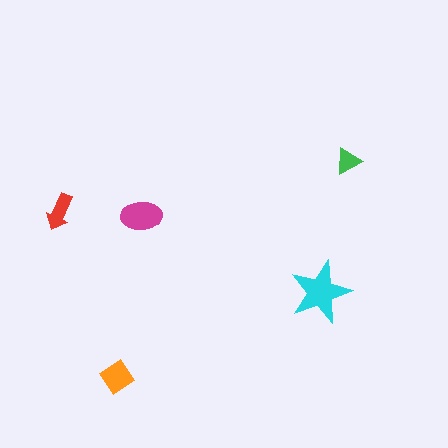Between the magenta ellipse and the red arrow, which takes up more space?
The magenta ellipse.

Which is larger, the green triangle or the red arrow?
The red arrow.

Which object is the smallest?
The green triangle.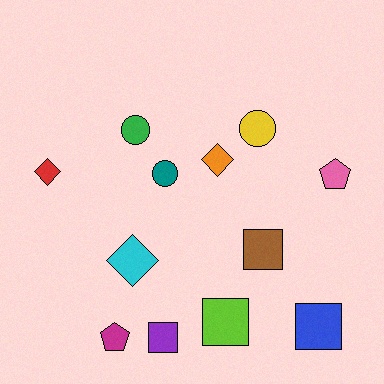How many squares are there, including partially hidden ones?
There are 4 squares.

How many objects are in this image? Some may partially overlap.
There are 12 objects.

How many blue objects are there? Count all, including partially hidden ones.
There is 1 blue object.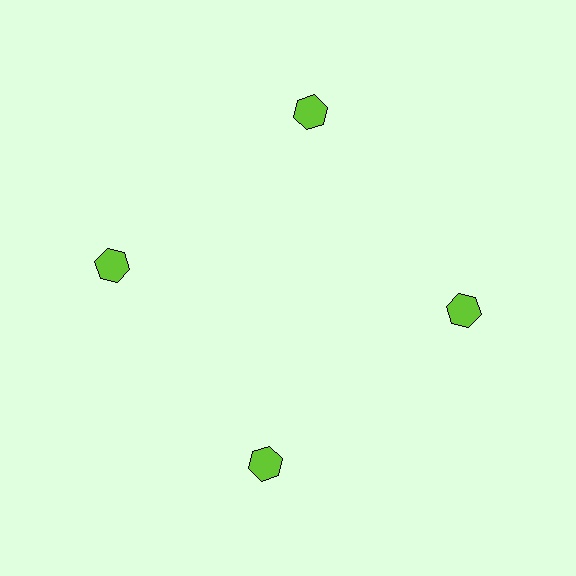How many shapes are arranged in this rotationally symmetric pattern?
There are 4 shapes, arranged in 4 groups of 1.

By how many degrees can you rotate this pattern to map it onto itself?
The pattern maps onto itself every 90 degrees of rotation.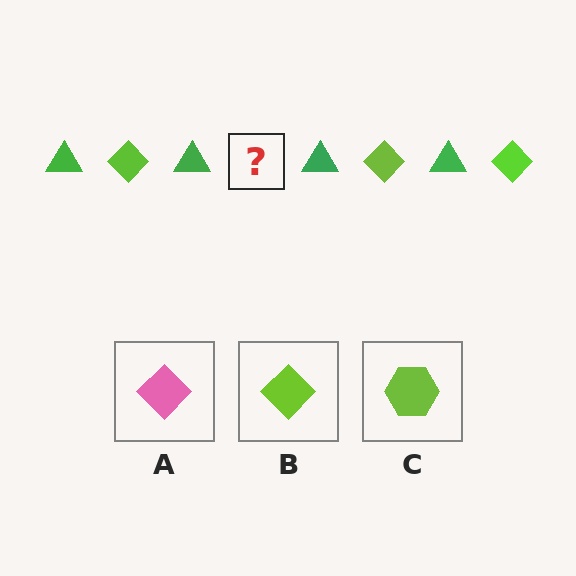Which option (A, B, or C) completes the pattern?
B.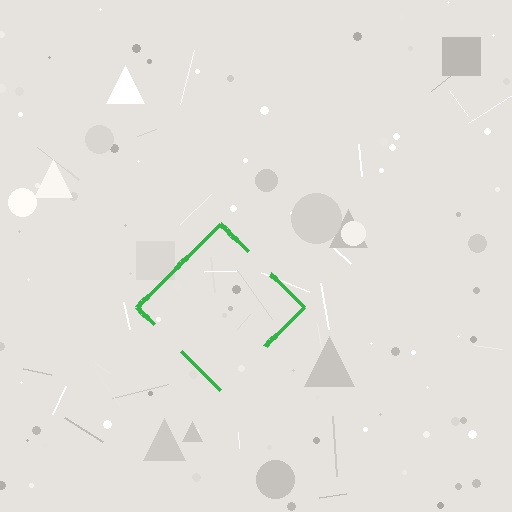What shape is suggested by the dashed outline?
The dashed outline suggests a diamond.